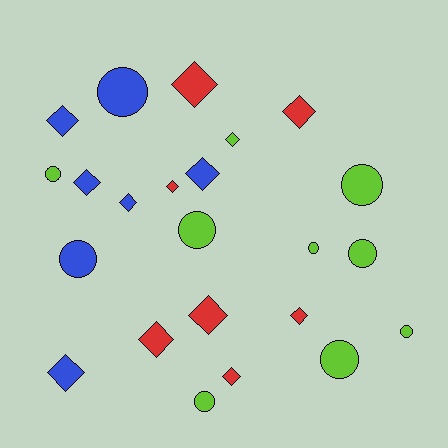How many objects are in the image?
There are 23 objects.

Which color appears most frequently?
Lime, with 9 objects.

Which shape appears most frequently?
Diamond, with 13 objects.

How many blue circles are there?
There are 2 blue circles.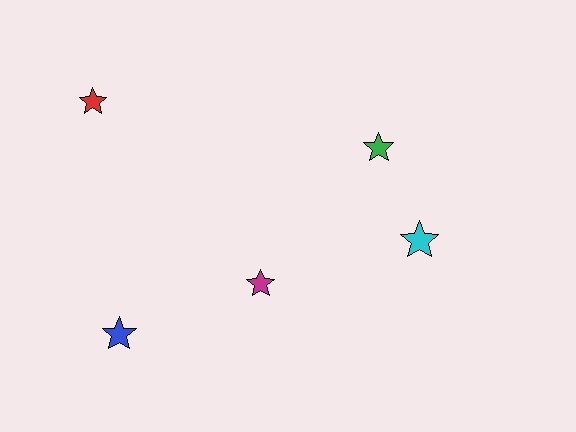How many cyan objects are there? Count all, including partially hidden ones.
There is 1 cyan object.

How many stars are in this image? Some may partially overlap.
There are 5 stars.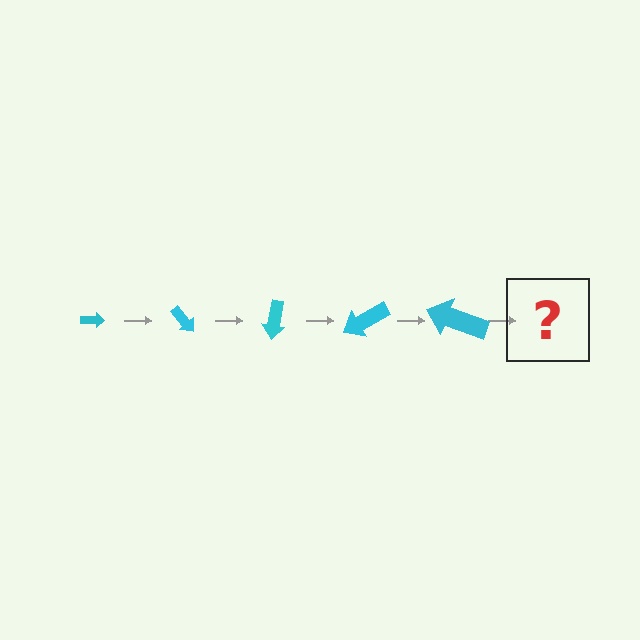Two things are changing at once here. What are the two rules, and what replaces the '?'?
The two rules are that the arrow grows larger each step and it rotates 50 degrees each step. The '?' should be an arrow, larger than the previous one and rotated 250 degrees from the start.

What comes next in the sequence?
The next element should be an arrow, larger than the previous one and rotated 250 degrees from the start.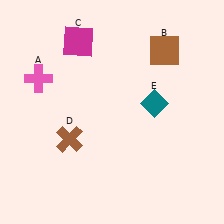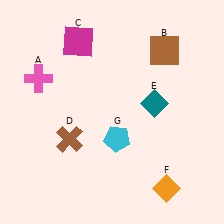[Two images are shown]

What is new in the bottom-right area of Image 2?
A cyan pentagon (G) was added in the bottom-right area of Image 2.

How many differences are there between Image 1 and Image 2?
There are 2 differences between the two images.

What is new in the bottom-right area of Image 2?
An orange diamond (F) was added in the bottom-right area of Image 2.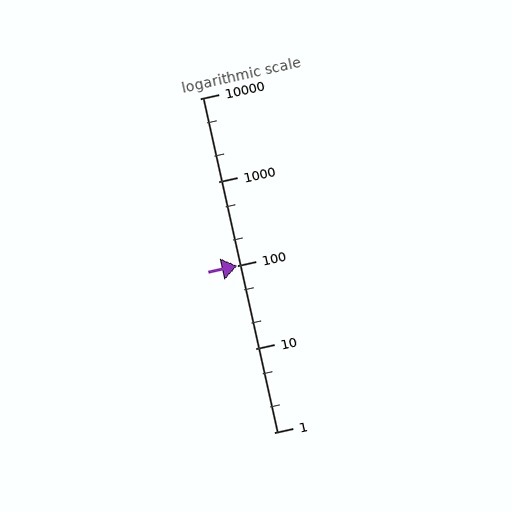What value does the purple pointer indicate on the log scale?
The pointer indicates approximately 100.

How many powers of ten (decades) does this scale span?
The scale spans 4 decades, from 1 to 10000.